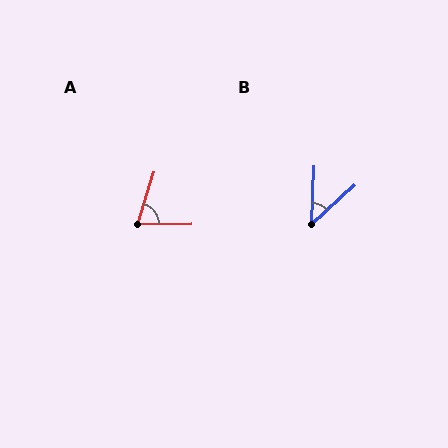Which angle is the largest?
A, at approximately 71 degrees.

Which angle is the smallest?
B, at approximately 44 degrees.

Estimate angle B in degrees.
Approximately 44 degrees.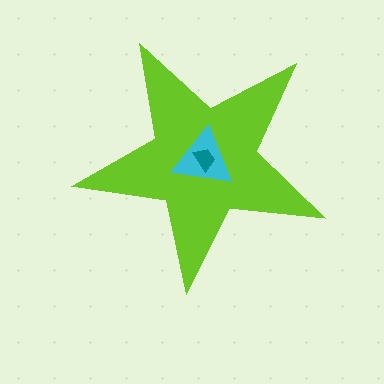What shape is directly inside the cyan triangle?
The teal trapezoid.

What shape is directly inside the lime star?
The cyan triangle.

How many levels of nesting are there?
3.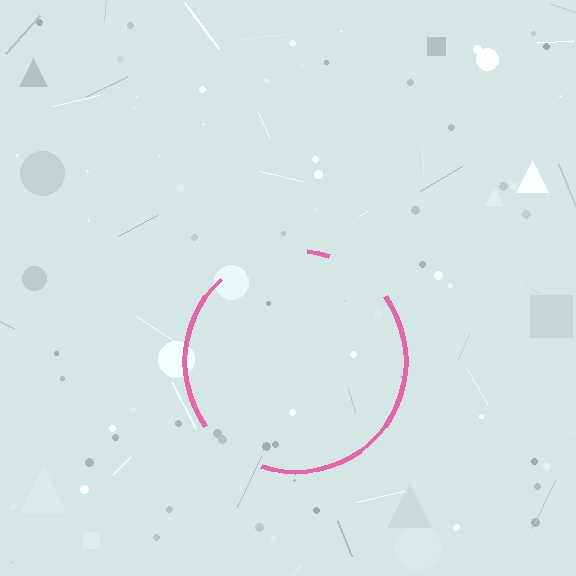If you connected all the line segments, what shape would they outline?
They would outline a circle.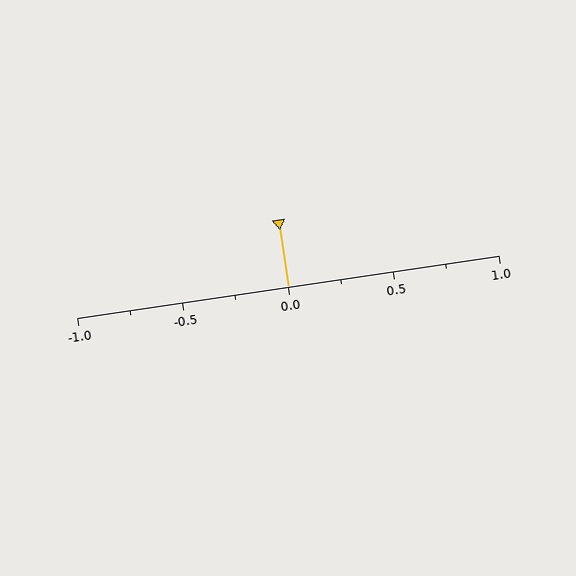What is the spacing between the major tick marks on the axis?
The major ticks are spaced 0.5 apart.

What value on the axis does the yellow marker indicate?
The marker indicates approximately 0.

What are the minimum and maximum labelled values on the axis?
The axis runs from -1.0 to 1.0.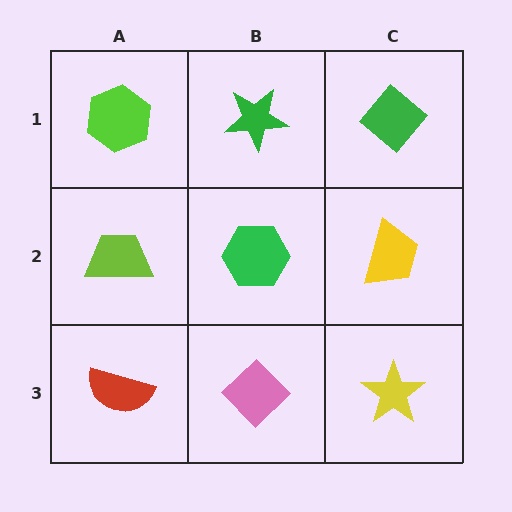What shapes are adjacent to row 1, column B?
A green hexagon (row 2, column B), a lime hexagon (row 1, column A), a green diamond (row 1, column C).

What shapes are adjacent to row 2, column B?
A green star (row 1, column B), a pink diamond (row 3, column B), a lime trapezoid (row 2, column A), a yellow trapezoid (row 2, column C).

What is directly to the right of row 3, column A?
A pink diamond.